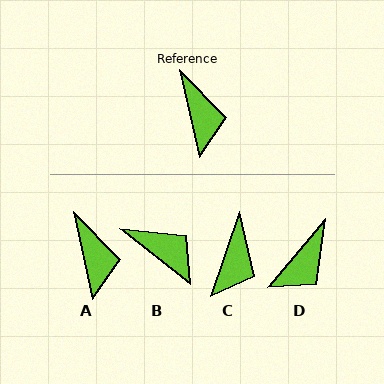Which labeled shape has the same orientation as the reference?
A.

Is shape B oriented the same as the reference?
No, it is off by about 39 degrees.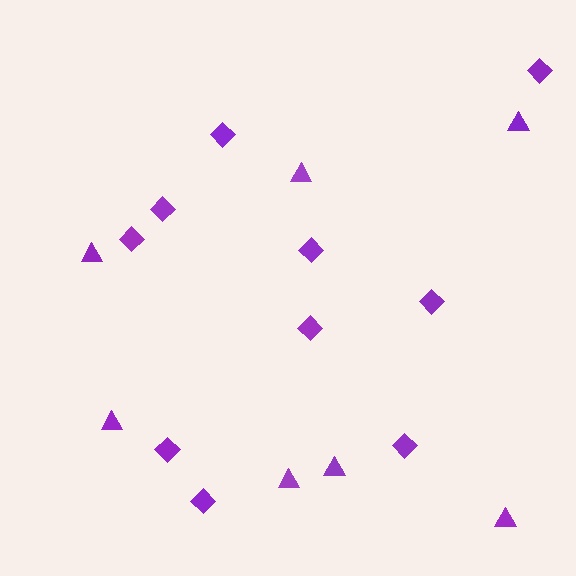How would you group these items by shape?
There are 2 groups: one group of diamonds (10) and one group of triangles (7).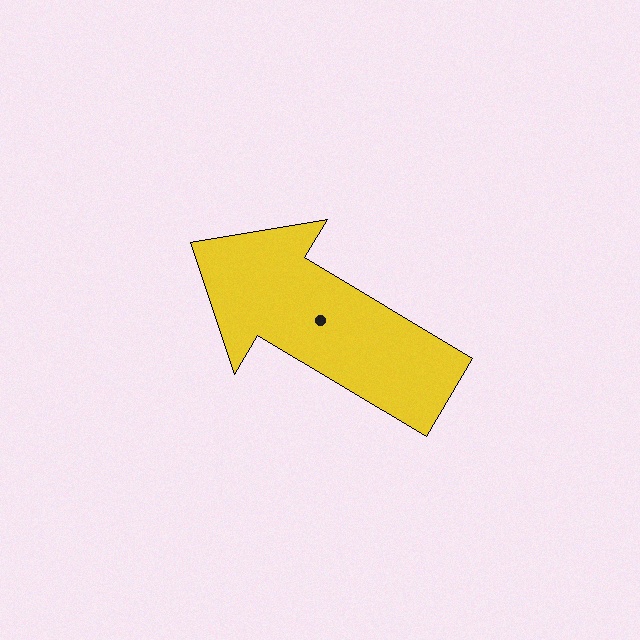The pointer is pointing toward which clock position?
Roughly 10 o'clock.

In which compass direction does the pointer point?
Northwest.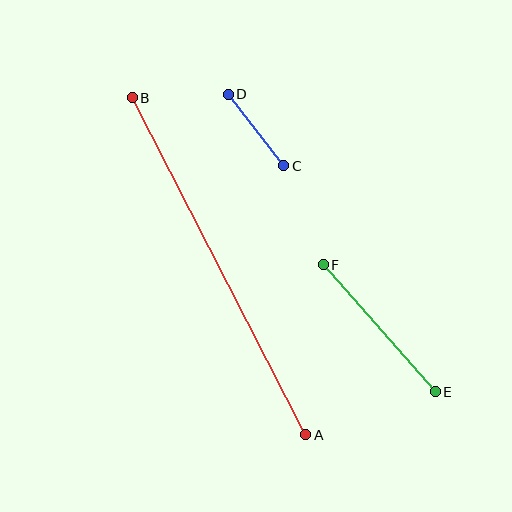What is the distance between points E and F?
The distance is approximately 169 pixels.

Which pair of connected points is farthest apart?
Points A and B are farthest apart.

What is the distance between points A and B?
The distance is approximately 379 pixels.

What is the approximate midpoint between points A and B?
The midpoint is at approximately (219, 266) pixels.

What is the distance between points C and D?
The distance is approximately 90 pixels.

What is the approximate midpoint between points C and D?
The midpoint is at approximately (256, 130) pixels.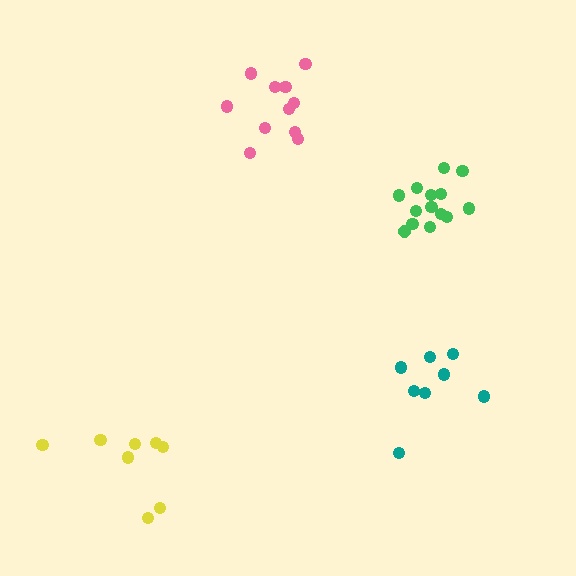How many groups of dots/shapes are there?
There are 4 groups.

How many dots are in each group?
Group 1: 8 dots, Group 2: 8 dots, Group 3: 14 dots, Group 4: 11 dots (41 total).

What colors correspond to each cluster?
The clusters are colored: yellow, teal, green, pink.